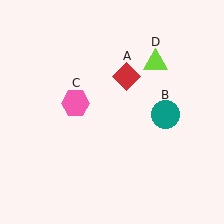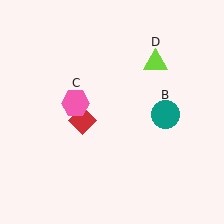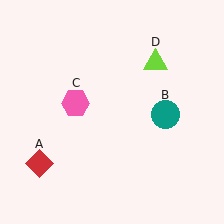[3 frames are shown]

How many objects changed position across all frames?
1 object changed position: red diamond (object A).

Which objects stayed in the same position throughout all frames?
Teal circle (object B) and pink hexagon (object C) and lime triangle (object D) remained stationary.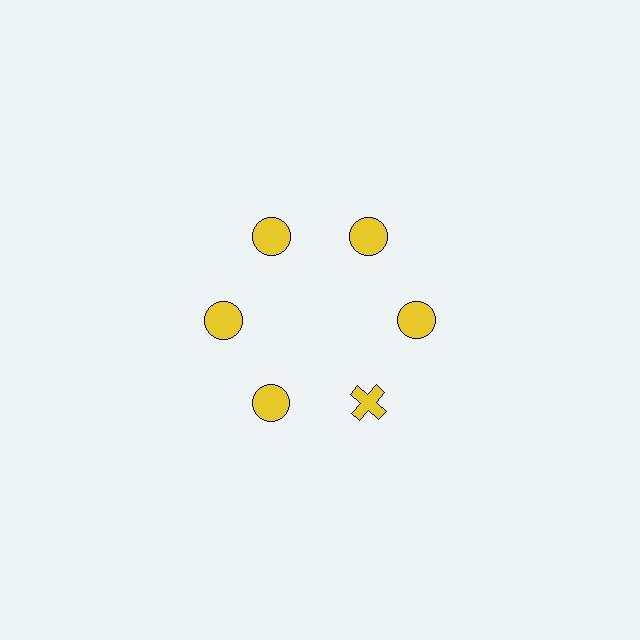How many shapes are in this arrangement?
There are 6 shapes arranged in a ring pattern.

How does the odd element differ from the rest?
It has a different shape: cross instead of circle.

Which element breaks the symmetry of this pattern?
The yellow cross at roughly the 5 o'clock position breaks the symmetry. All other shapes are yellow circles.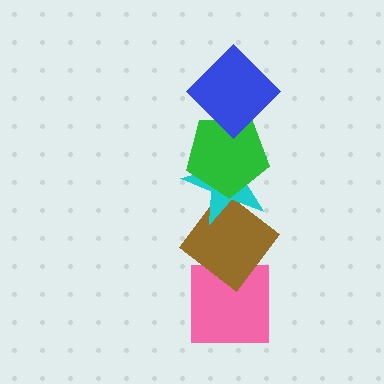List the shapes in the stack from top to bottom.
From top to bottom: the blue diamond, the green pentagon, the cyan star, the brown diamond, the pink square.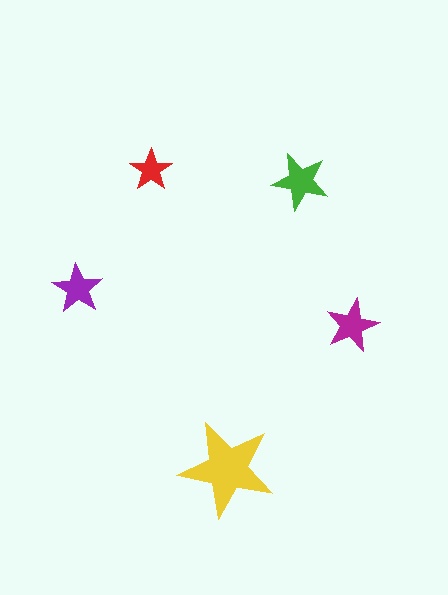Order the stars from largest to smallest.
the yellow one, the green one, the magenta one, the purple one, the red one.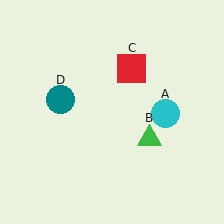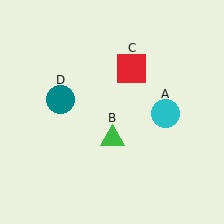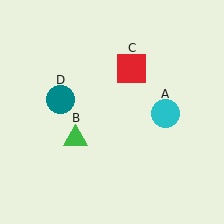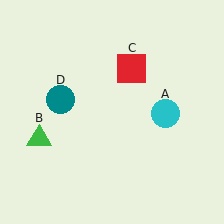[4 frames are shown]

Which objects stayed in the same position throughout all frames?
Cyan circle (object A) and red square (object C) and teal circle (object D) remained stationary.